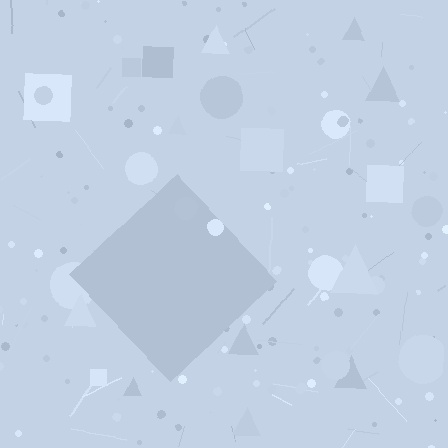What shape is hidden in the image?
A diamond is hidden in the image.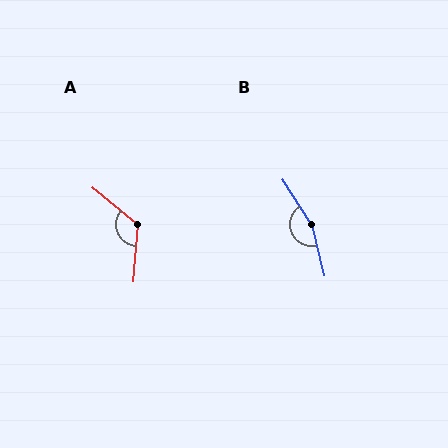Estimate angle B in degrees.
Approximately 161 degrees.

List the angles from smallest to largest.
A (125°), B (161°).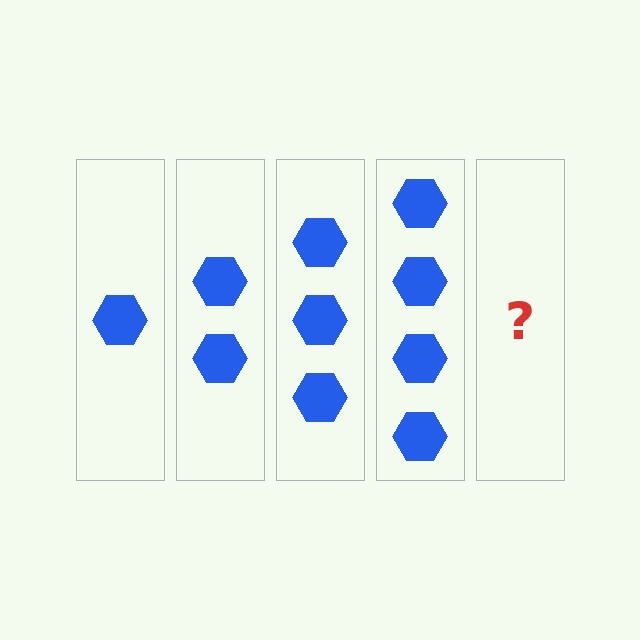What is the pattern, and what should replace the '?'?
The pattern is that each step adds one more hexagon. The '?' should be 5 hexagons.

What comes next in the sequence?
The next element should be 5 hexagons.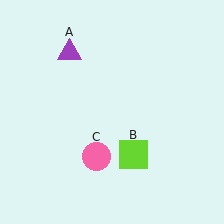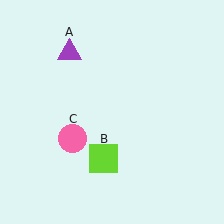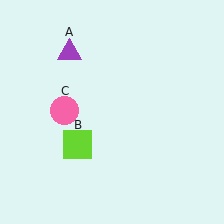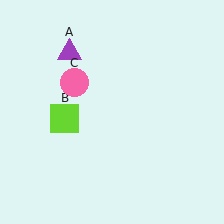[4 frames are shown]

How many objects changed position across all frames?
2 objects changed position: lime square (object B), pink circle (object C).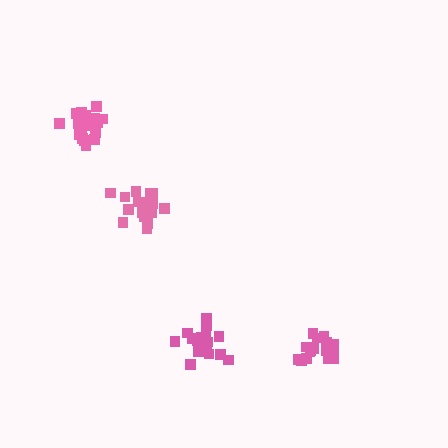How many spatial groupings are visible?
There are 4 spatial groupings.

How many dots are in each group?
Group 1: 18 dots, Group 2: 18 dots, Group 3: 19 dots, Group 4: 17 dots (72 total).